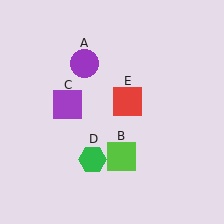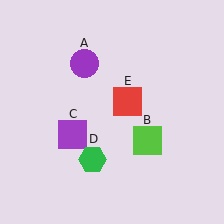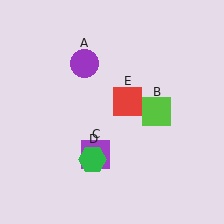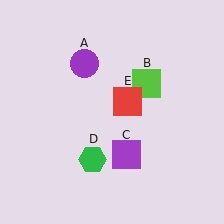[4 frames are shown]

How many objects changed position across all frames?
2 objects changed position: lime square (object B), purple square (object C).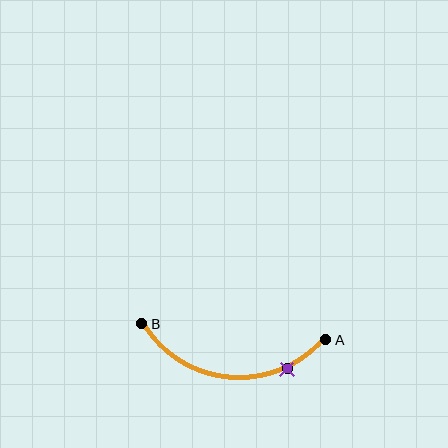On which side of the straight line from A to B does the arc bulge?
The arc bulges below the straight line connecting A and B.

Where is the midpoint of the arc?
The arc midpoint is the point on the curve farthest from the straight line joining A and B. It sits below that line.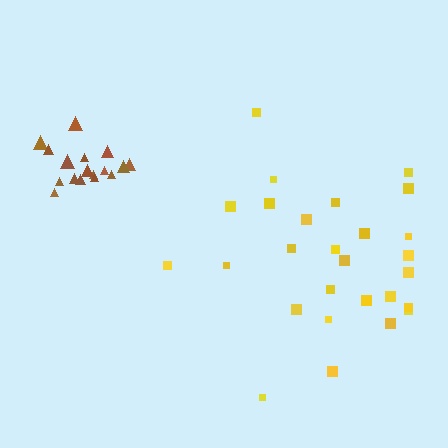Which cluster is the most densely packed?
Brown.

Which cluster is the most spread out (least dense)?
Yellow.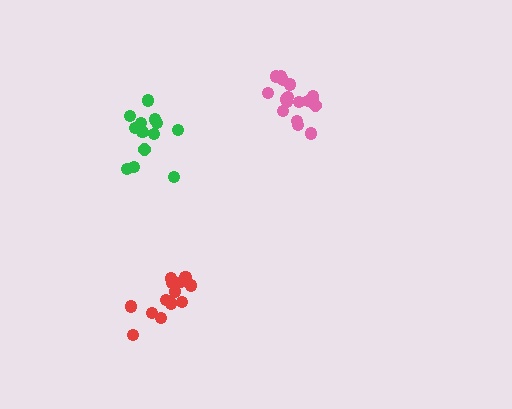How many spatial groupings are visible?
There are 3 spatial groupings.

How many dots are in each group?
Group 1: 14 dots, Group 2: 17 dots, Group 3: 13 dots (44 total).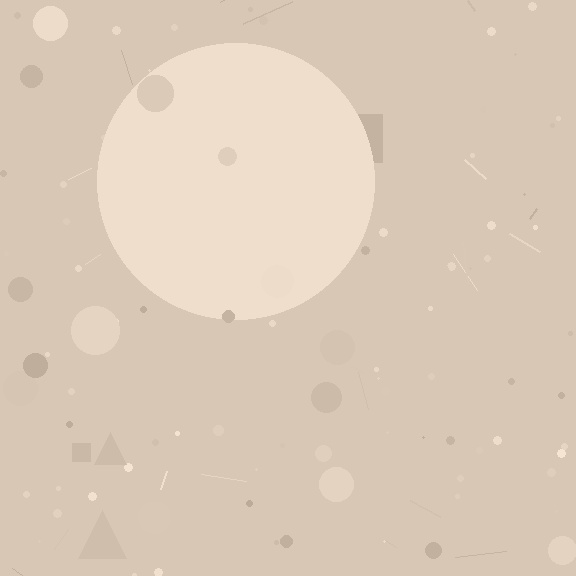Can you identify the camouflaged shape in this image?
The camouflaged shape is a circle.